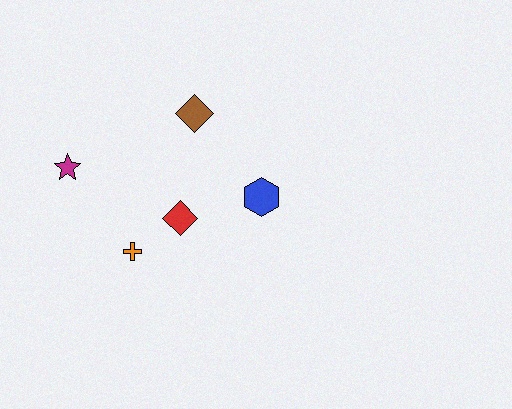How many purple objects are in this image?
There are no purple objects.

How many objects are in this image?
There are 5 objects.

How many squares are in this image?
There are no squares.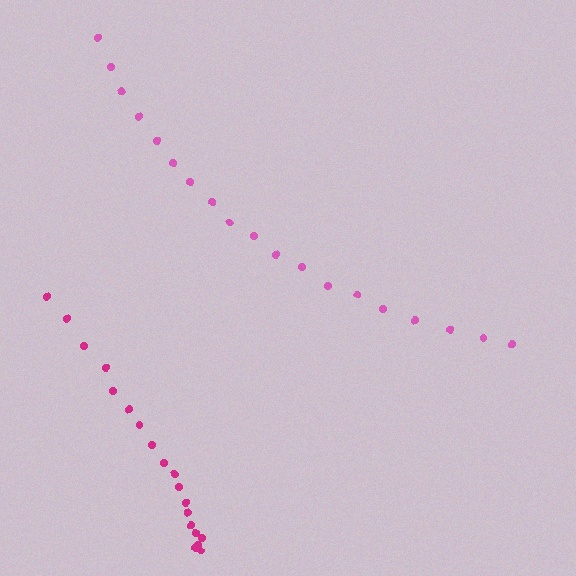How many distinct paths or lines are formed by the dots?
There are 2 distinct paths.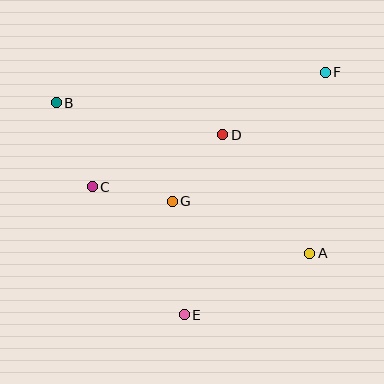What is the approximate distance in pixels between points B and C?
The distance between B and C is approximately 92 pixels.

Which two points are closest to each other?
Points C and G are closest to each other.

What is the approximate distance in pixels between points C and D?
The distance between C and D is approximately 140 pixels.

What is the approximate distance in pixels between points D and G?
The distance between D and G is approximately 83 pixels.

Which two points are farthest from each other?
Points A and B are farthest from each other.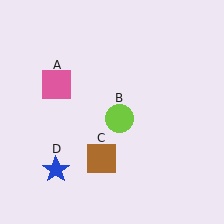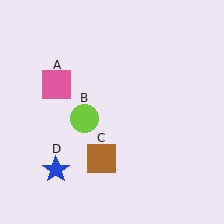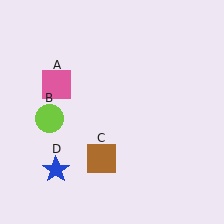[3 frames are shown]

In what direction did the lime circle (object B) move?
The lime circle (object B) moved left.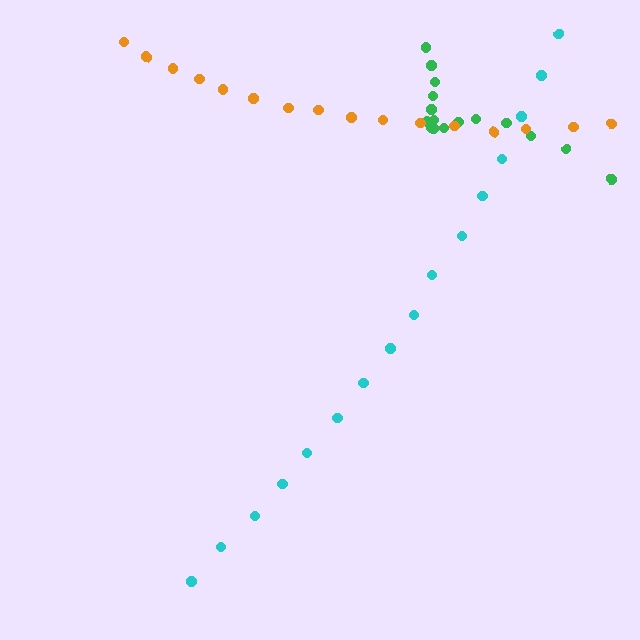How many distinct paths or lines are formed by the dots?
There are 3 distinct paths.